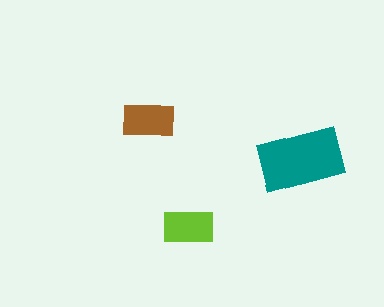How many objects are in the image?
There are 3 objects in the image.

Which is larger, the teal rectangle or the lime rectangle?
The teal one.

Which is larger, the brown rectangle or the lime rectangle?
The brown one.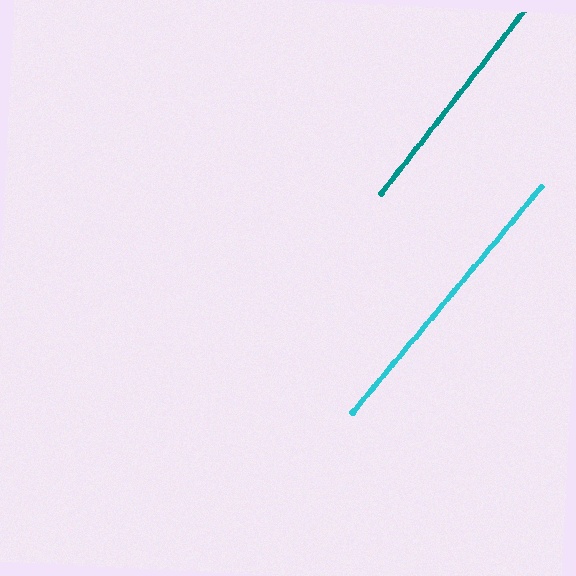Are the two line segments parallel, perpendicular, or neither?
Parallel — their directions differ by only 1.9°.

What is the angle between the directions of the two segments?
Approximately 2 degrees.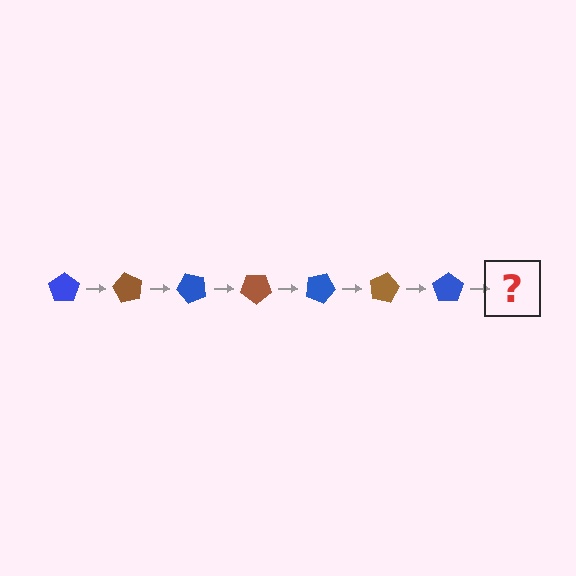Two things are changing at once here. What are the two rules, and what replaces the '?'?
The two rules are that it rotates 60 degrees each step and the color cycles through blue and brown. The '?' should be a brown pentagon, rotated 420 degrees from the start.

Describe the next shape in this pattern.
It should be a brown pentagon, rotated 420 degrees from the start.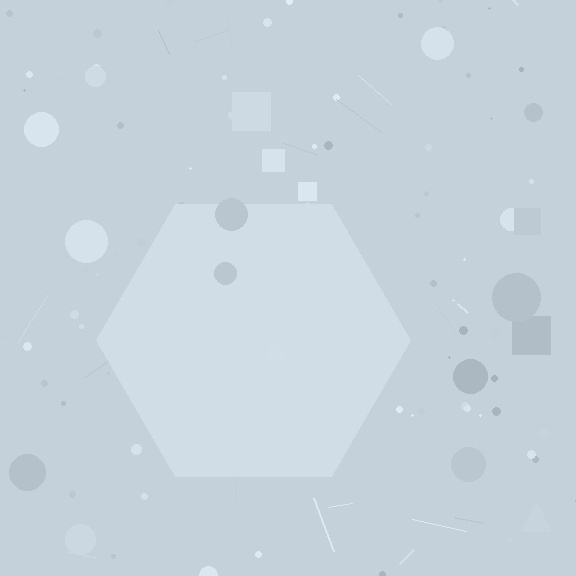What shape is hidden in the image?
A hexagon is hidden in the image.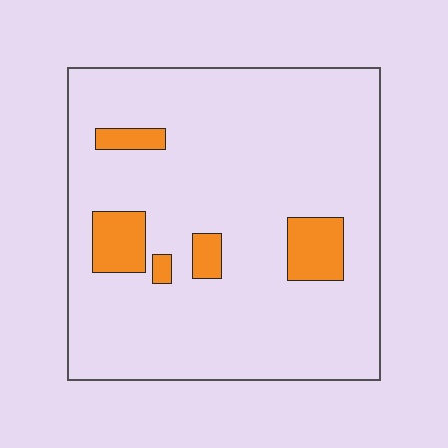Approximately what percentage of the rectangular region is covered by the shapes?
Approximately 10%.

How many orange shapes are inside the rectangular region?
5.